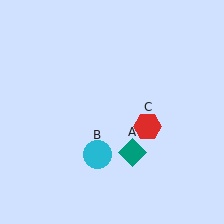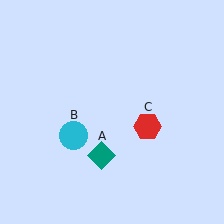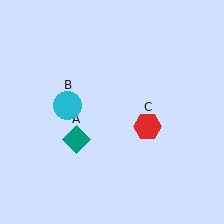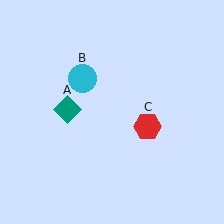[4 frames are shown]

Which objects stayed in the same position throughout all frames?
Red hexagon (object C) remained stationary.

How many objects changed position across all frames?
2 objects changed position: teal diamond (object A), cyan circle (object B).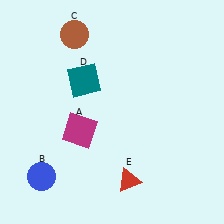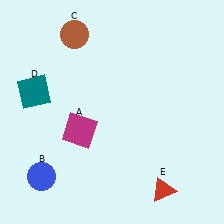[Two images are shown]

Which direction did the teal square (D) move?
The teal square (D) moved left.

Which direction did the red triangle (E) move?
The red triangle (E) moved right.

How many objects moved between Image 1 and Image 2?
2 objects moved between the two images.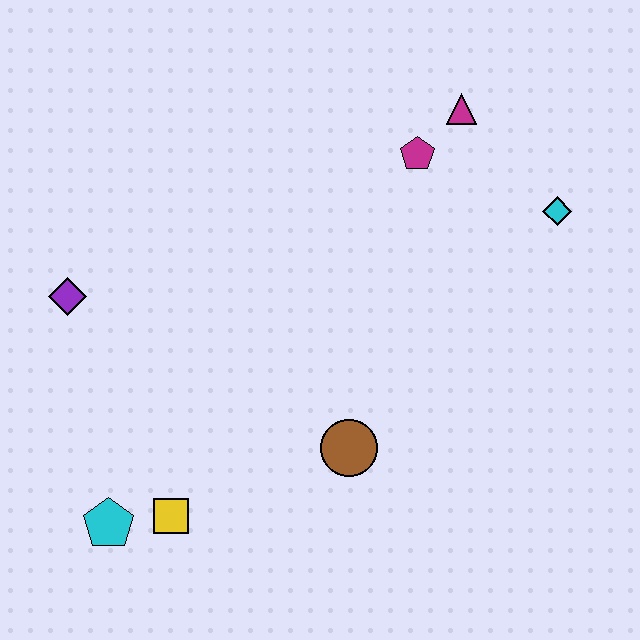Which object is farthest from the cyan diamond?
The cyan pentagon is farthest from the cyan diamond.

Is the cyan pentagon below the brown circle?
Yes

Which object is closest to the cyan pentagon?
The yellow square is closest to the cyan pentagon.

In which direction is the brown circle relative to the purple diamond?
The brown circle is to the right of the purple diamond.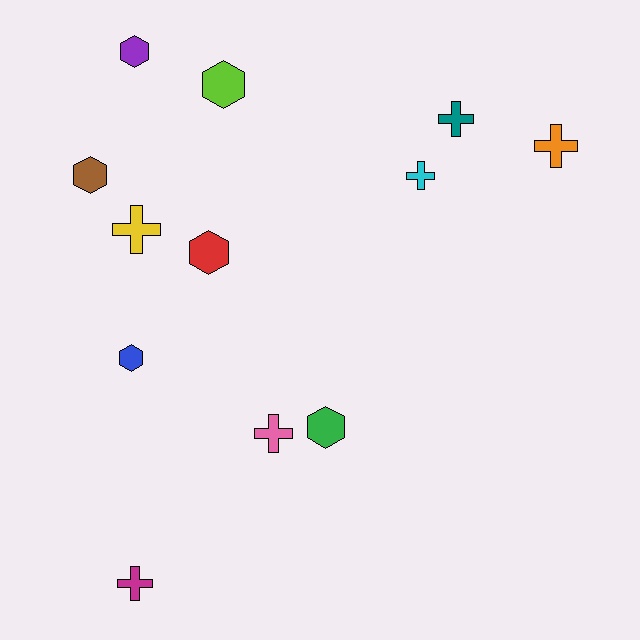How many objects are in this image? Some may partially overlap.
There are 12 objects.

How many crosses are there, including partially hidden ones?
There are 6 crosses.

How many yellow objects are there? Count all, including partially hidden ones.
There is 1 yellow object.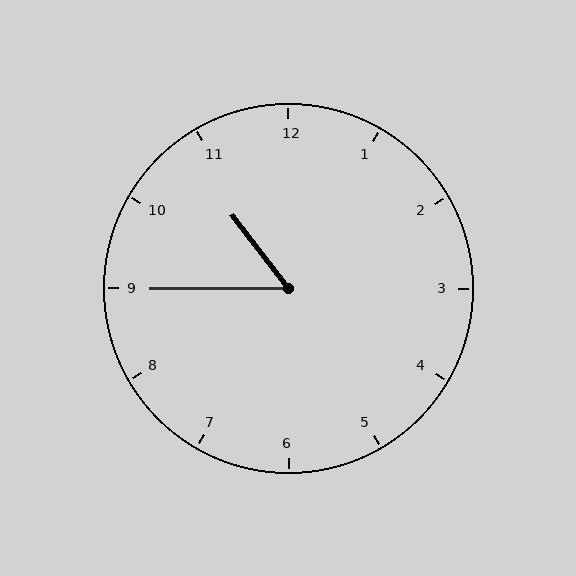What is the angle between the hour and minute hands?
Approximately 52 degrees.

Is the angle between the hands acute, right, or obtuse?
It is acute.